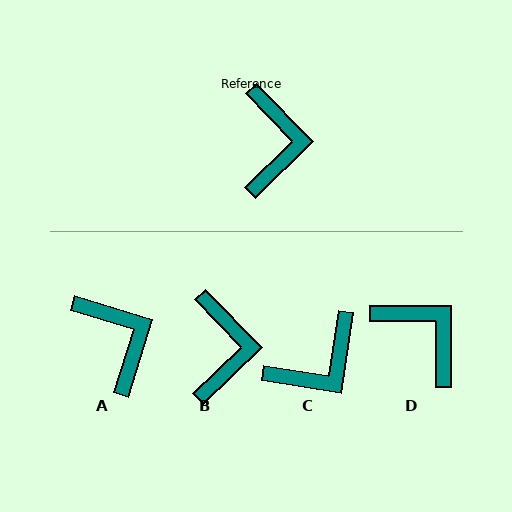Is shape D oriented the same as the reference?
No, it is off by about 46 degrees.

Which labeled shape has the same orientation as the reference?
B.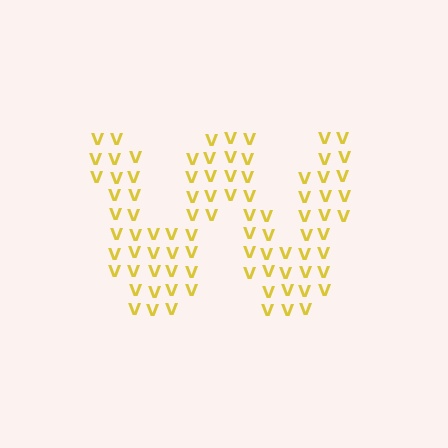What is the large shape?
The large shape is the letter W.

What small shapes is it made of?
It is made of small letter V's.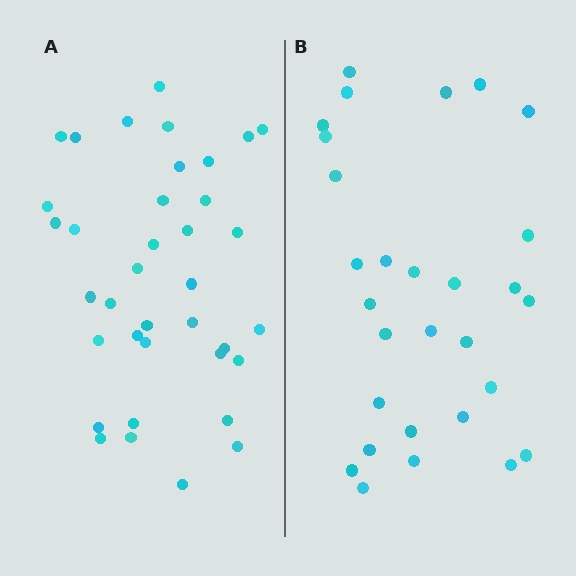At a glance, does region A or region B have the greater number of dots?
Region A (the left region) has more dots.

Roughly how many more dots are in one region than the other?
Region A has roughly 8 or so more dots than region B.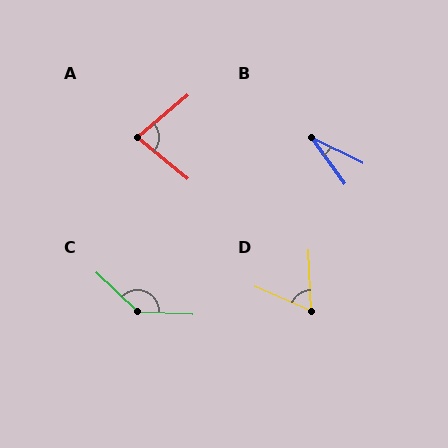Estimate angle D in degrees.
Approximately 64 degrees.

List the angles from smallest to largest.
B (28°), D (64°), A (79°), C (139°).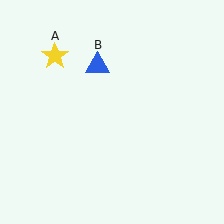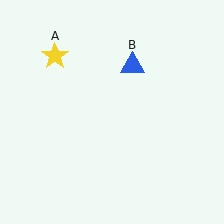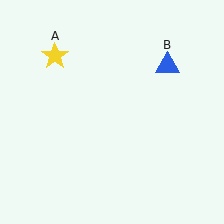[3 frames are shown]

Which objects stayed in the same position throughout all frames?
Yellow star (object A) remained stationary.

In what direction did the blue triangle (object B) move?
The blue triangle (object B) moved right.